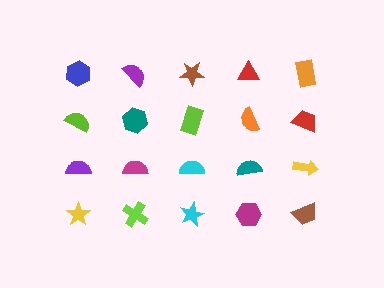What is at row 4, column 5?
A brown trapezoid.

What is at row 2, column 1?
A lime semicircle.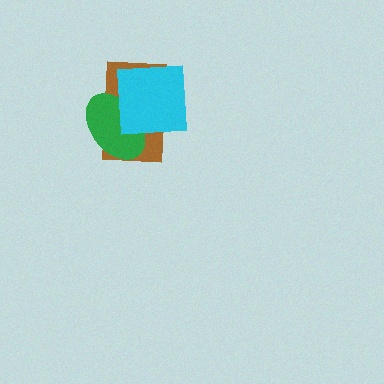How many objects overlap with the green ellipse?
2 objects overlap with the green ellipse.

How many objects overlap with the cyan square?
2 objects overlap with the cyan square.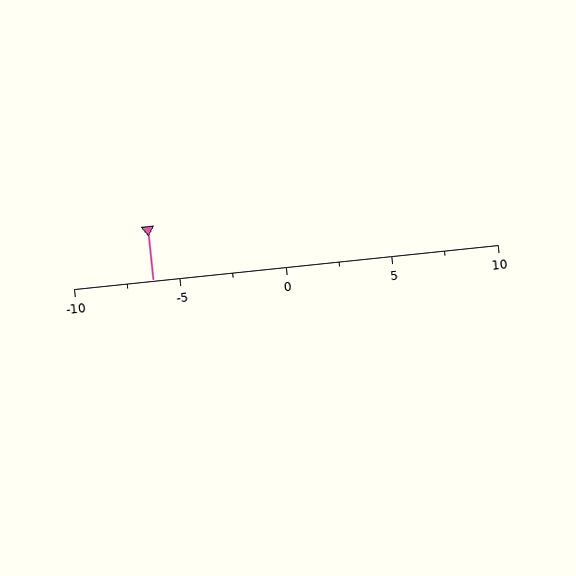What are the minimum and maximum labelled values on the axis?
The axis runs from -10 to 10.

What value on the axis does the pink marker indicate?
The marker indicates approximately -6.2.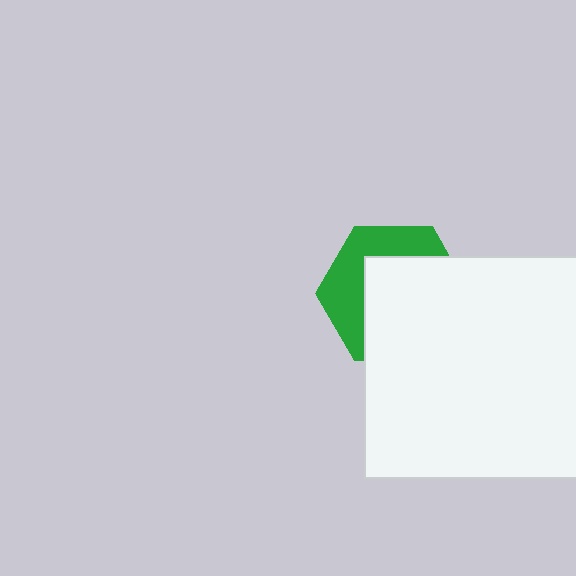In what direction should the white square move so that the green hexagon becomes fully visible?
The white square should move toward the lower-right. That is the shortest direction to clear the overlap and leave the green hexagon fully visible.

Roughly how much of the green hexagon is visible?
A small part of it is visible (roughly 39%).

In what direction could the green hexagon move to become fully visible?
The green hexagon could move toward the upper-left. That would shift it out from behind the white square entirely.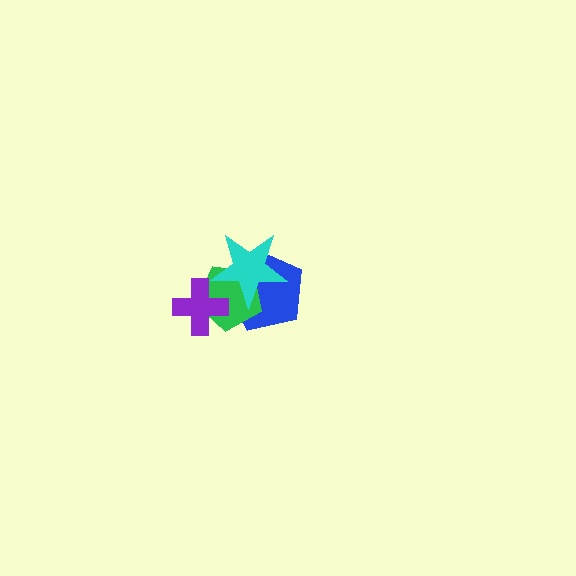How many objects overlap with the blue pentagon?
2 objects overlap with the blue pentagon.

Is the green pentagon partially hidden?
Yes, it is partially covered by another shape.